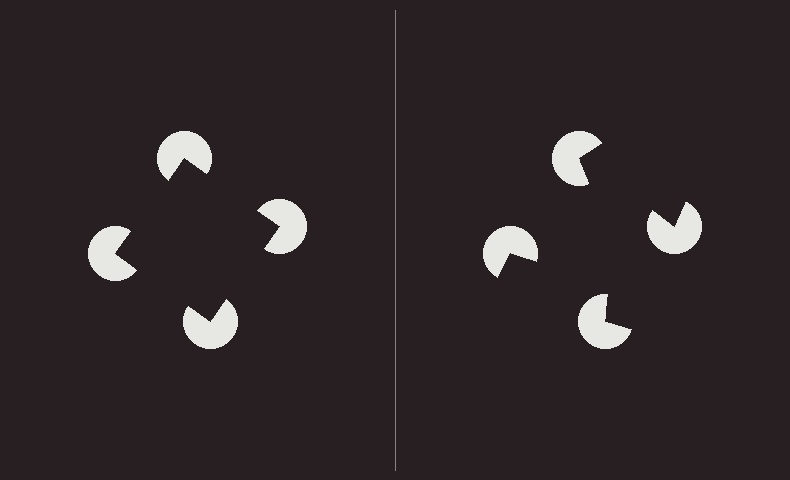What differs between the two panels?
The pac-man discs are positioned identically on both sides; only the wedge orientations differ. On the left they align to a square; on the right they are misaligned.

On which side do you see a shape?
An illusory square appears on the left side. On the right side the wedge cuts are rotated, so no coherent shape forms.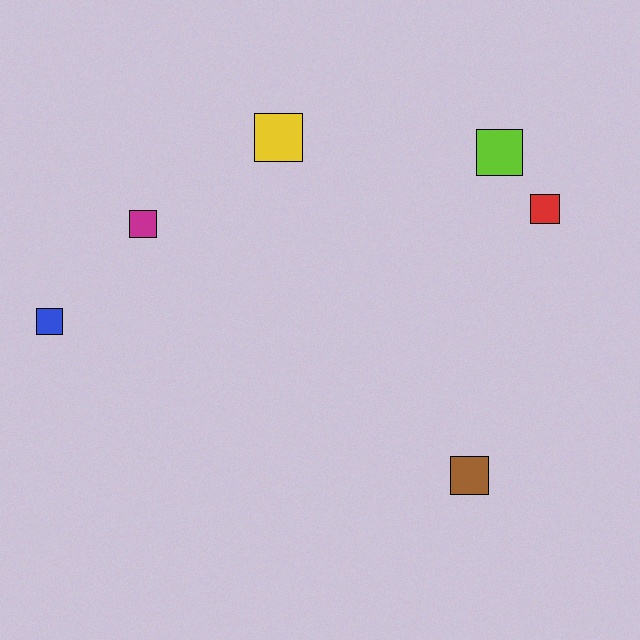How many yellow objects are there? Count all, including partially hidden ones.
There is 1 yellow object.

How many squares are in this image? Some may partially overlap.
There are 6 squares.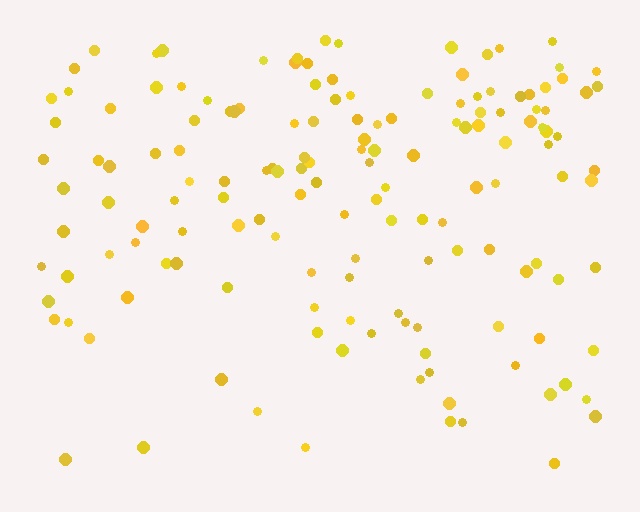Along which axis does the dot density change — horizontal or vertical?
Vertical.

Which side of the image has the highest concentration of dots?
The top.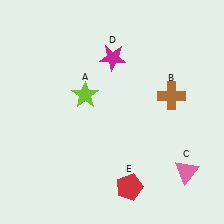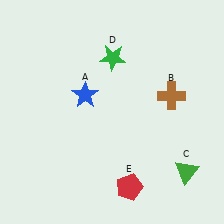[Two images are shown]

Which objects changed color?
A changed from lime to blue. C changed from pink to green. D changed from magenta to green.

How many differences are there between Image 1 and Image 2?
There are 3 differences between the two images.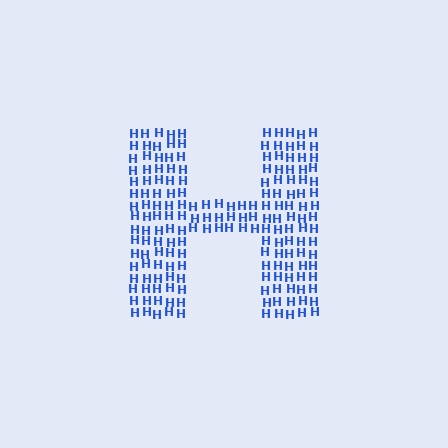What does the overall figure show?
The overall figure shows the letter H.